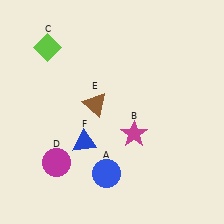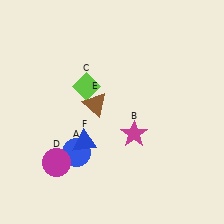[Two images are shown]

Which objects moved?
The objects that moved are: the blue circle (A), the lime diamond (C).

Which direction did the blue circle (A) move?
The blue circle (A) moved left.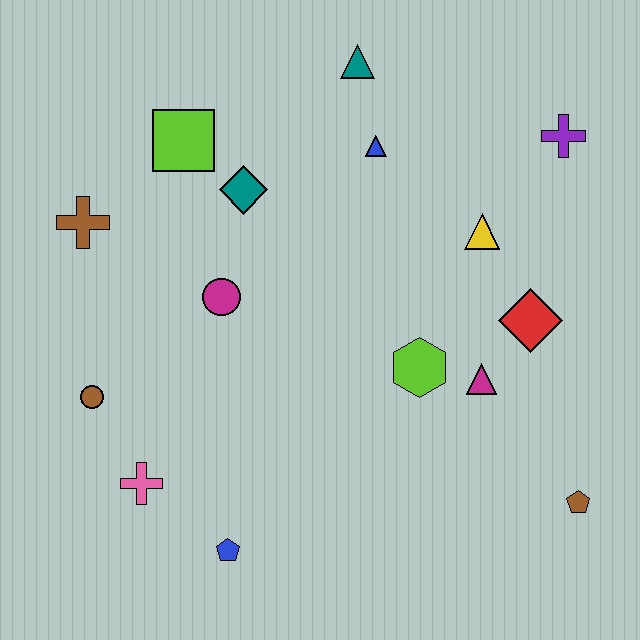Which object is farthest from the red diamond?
The brown cross is farthest from the red diamond.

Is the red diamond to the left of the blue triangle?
No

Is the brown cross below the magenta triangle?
No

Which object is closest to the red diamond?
The magenta triangle is closest to the red diamond.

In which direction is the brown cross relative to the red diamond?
The brown cross is to the left of the red diamond.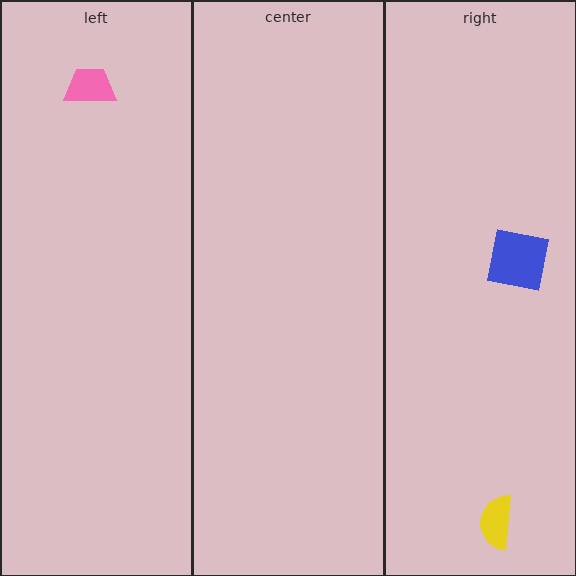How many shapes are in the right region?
2.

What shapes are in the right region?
The yellow semicircle, the blue square.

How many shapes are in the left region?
1.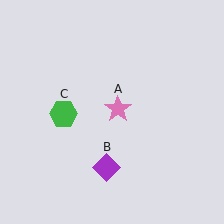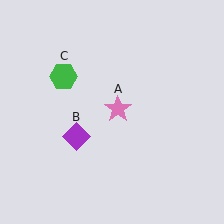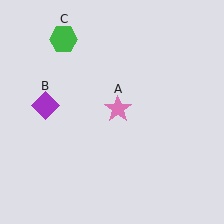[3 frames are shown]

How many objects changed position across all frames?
2 objects changed position: purple diamond (object B), green hexagon (object C).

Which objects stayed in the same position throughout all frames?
Pink star (object A) remained stationary.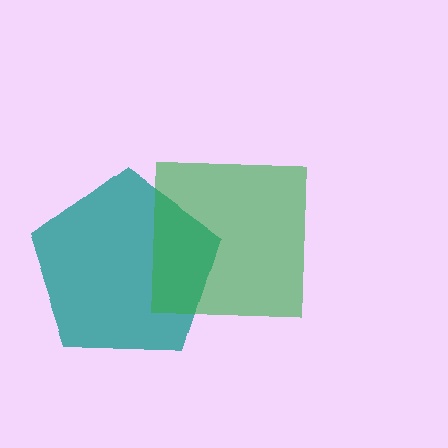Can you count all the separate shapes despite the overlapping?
Yes, there are 2 separate shapes.